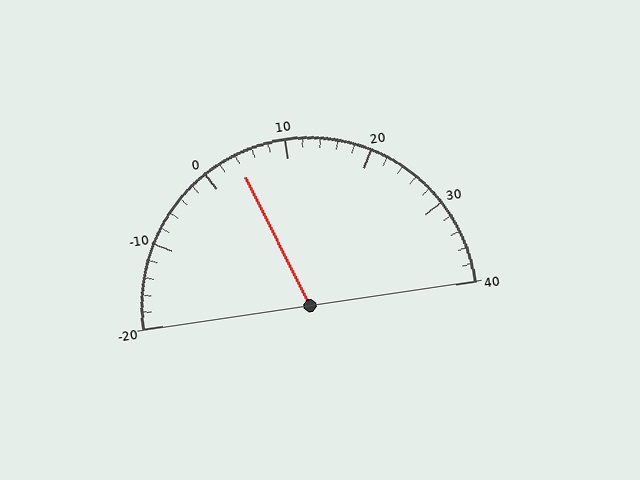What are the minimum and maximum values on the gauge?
The gauge ranges from -20 to 40.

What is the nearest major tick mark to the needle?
The nearest major tick mark is 0.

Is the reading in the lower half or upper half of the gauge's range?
The reading is in the lower half of the range (-20 to 40).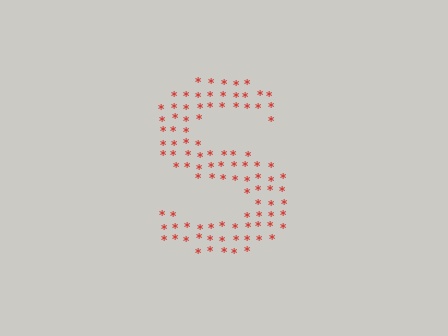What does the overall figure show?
The overall figure shows the letter S.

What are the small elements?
The small elements are asterisks.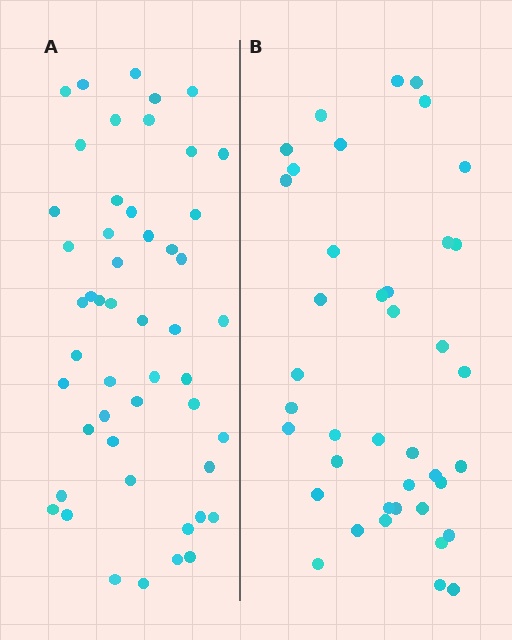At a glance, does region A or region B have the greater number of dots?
Region A (the left region) has more dots.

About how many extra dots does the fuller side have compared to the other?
Region A has roughly 10 or so more dots than region B.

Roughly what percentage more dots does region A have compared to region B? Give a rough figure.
About 25% more.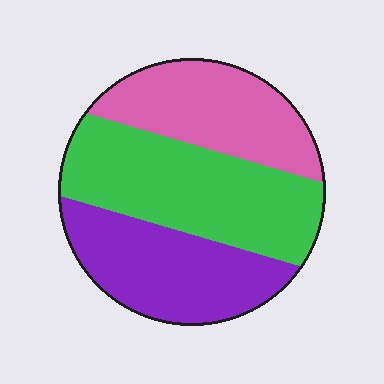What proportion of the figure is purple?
Purple takes up about one third (1/3) of the figure.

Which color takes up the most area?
Green, at roughly 40%.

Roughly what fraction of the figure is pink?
Pink covers 29% of the figure.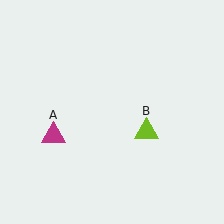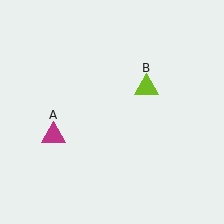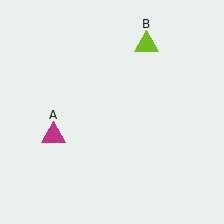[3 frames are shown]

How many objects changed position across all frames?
1 object changed position: lime triangle (object B).